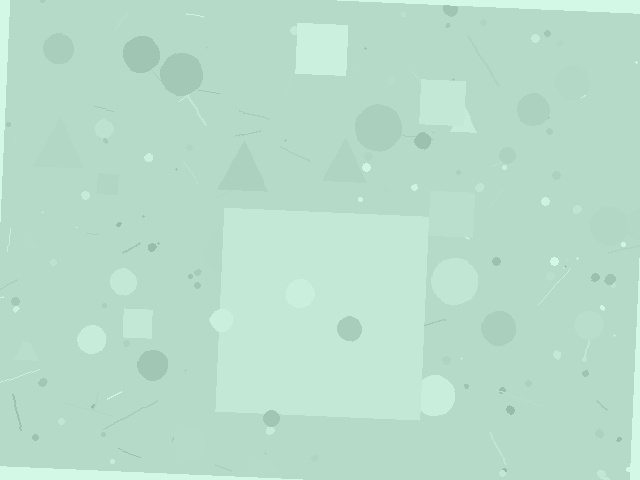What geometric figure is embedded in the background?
A square is embedded in the background.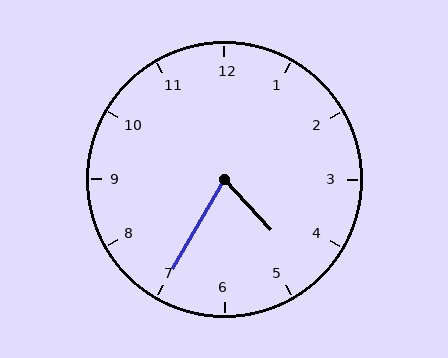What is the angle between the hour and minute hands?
Approximately 72 degrees.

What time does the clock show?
4:35.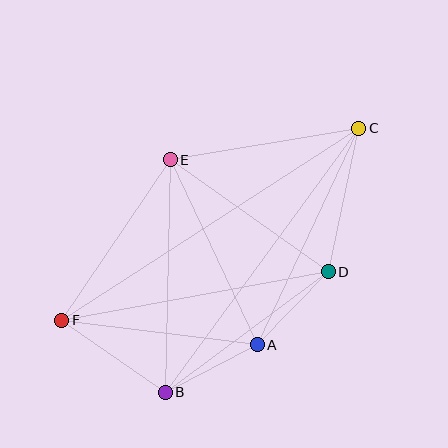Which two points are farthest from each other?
Points C and F are farthest from each other.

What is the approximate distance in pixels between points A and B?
The distance between A and B is approximately 104 pixels.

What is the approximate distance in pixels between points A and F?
The distance between A and F is approximately 197 pixels.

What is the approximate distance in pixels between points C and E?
The distance between C and E is approximately 191 pixels.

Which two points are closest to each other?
Points A and D are closest to each other.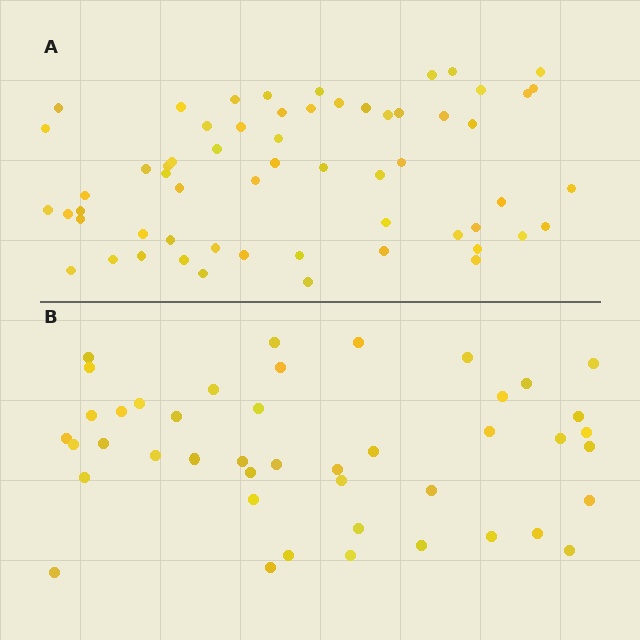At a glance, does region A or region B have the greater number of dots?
Region A (the top region) has more dots.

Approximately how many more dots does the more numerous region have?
Region A has approximately 15 more dots than region B.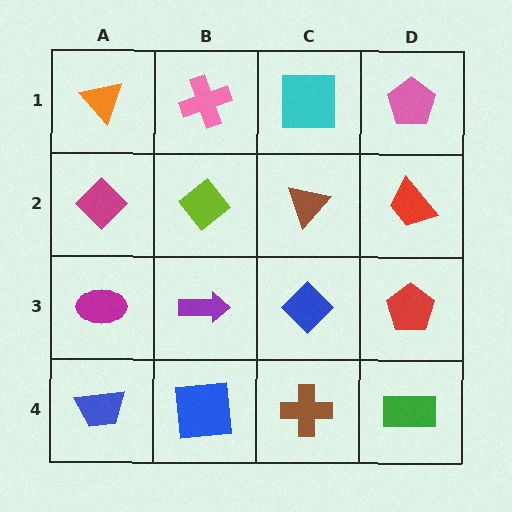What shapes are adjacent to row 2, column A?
An orange triangle (row 1, column A), a magenta ellipse (row 3, column A), a lime diamond (row 2, column B).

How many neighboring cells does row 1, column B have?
3.